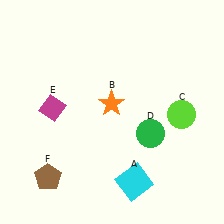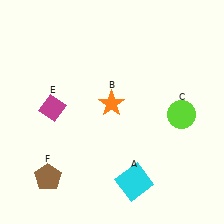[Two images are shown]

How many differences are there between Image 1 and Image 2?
There is 1 difference between the two images.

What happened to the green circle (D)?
The green circle (D) was removed in Image 2. It was in the bottom-right area of Image 1.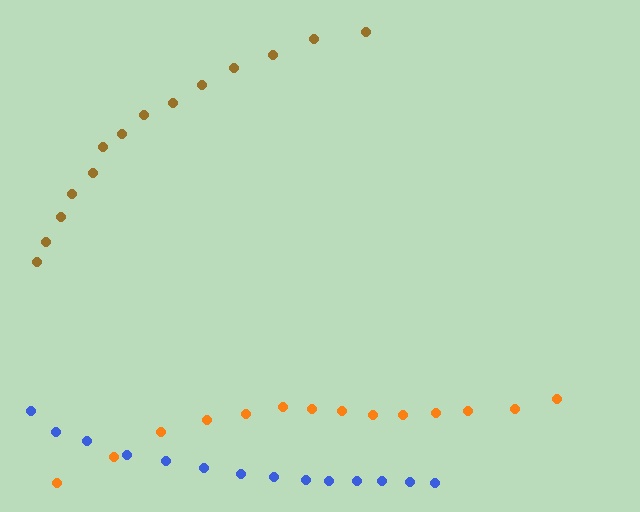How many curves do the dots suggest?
There are 3 distinct paths.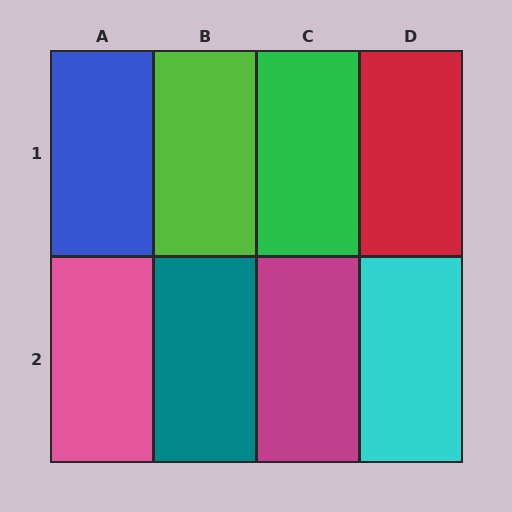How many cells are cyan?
1 cell is cyan.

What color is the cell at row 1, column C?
Green.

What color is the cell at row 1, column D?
Red.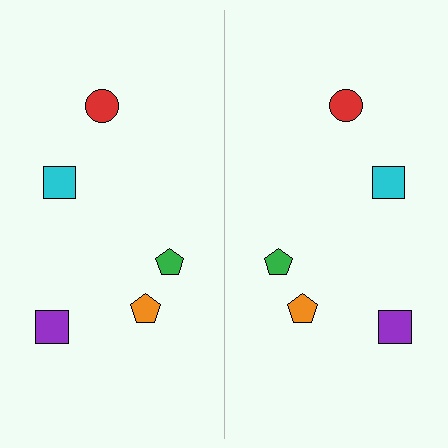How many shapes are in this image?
There are 10 shapes in this image.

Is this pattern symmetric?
Yes, this pattern has bilateral (reflection) symmetry.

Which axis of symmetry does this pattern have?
The pattern has a vertical axis of symmetry running through the center of the image.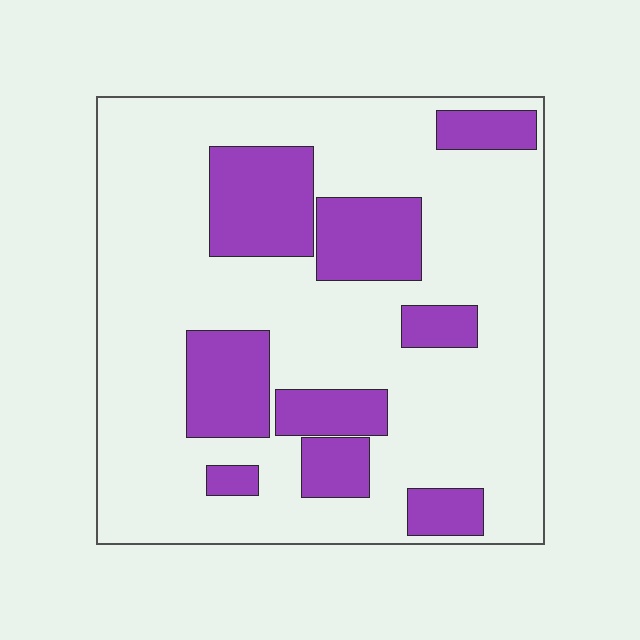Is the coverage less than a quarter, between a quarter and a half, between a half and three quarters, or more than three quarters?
Between a quarter and a half.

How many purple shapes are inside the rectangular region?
9.